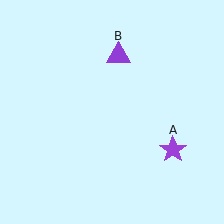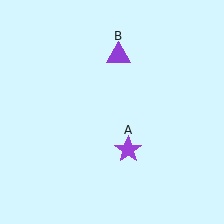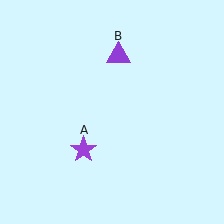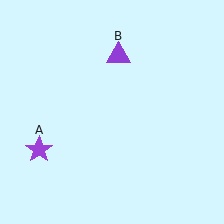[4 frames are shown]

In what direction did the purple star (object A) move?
The purple star (object A) moved left.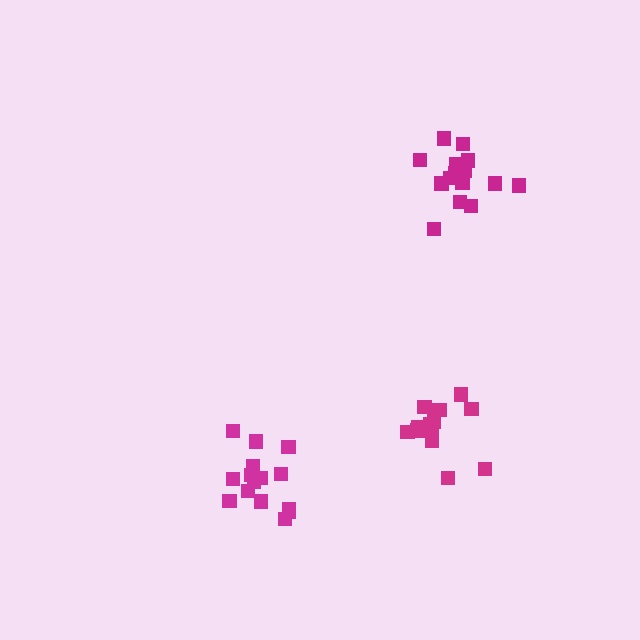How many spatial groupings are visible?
There are 3 spatial groupings.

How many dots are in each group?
Group 1: 16 dots, Group 2: 14 dots, Group 3: 15 dots (45 total).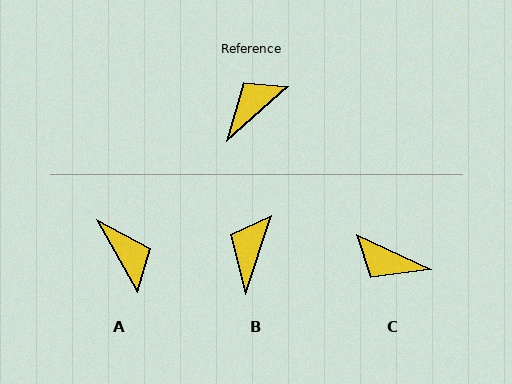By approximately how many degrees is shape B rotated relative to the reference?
Approximately 30 degrees counter-clockwise.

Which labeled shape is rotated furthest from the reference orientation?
C, about 113 degrees away.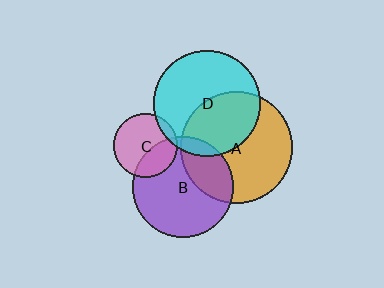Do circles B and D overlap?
Yes.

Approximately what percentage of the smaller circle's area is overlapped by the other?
Approximately 10%.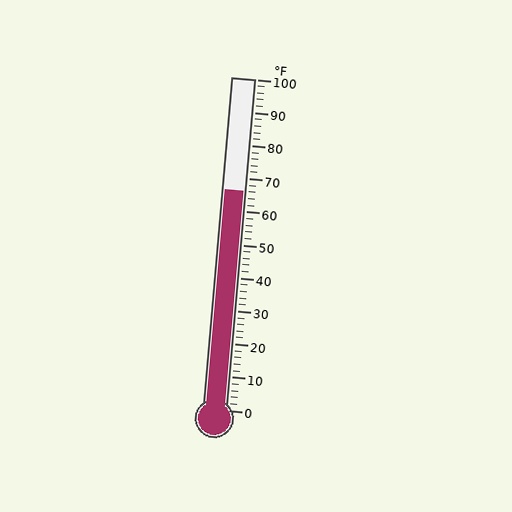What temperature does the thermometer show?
The thermometer shows approximately 66°F.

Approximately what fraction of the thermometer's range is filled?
The thermometer is filled to approximately 65% of its range.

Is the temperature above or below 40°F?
The temperature is above 40°F.